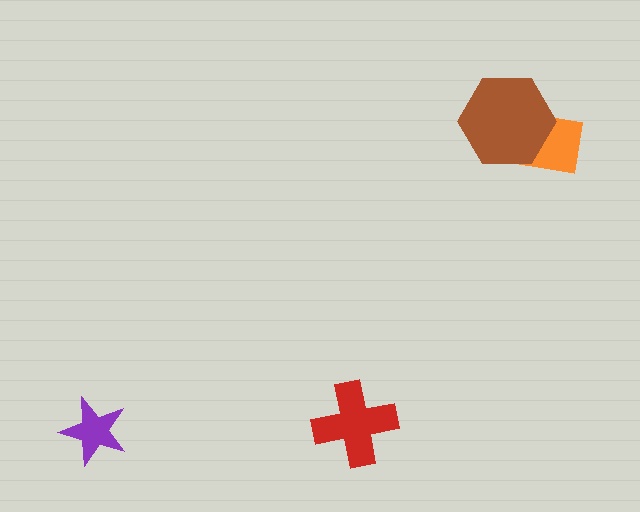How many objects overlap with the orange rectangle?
1 object overlaps with the orange rectangle.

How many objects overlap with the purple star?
0 objects overlap with the purple star.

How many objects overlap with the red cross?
0 objects overlap with the red cross.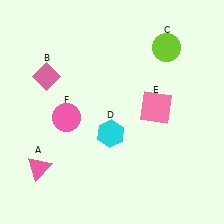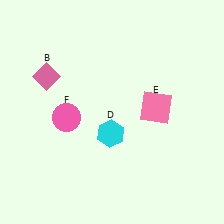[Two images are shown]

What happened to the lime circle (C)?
The lime circle (C) was removed in Image 2. It was in the top-right area of Image 1.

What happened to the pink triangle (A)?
The pink triangle (A) was removed in Image 2. It was in the bottom-left area of Image 1.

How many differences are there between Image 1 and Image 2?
There are 2 differences between the two images.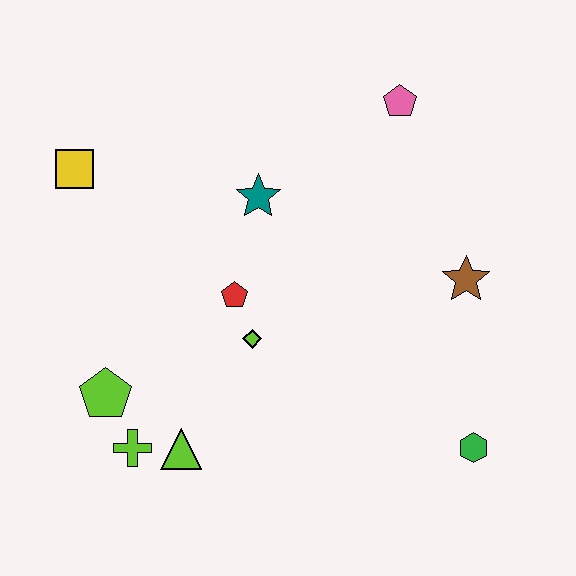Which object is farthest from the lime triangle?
The pink pentagon is farthest from the lime triangle.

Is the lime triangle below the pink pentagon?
Yes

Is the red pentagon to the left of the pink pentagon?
Yes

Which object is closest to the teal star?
The red pentagon is closest to the teal star.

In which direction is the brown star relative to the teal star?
The brown star is to the right of the teal star.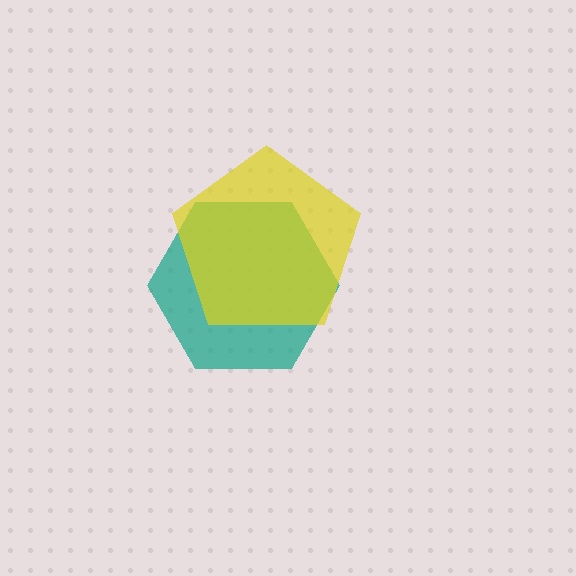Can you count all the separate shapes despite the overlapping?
Yes, there are 2 separate shapes.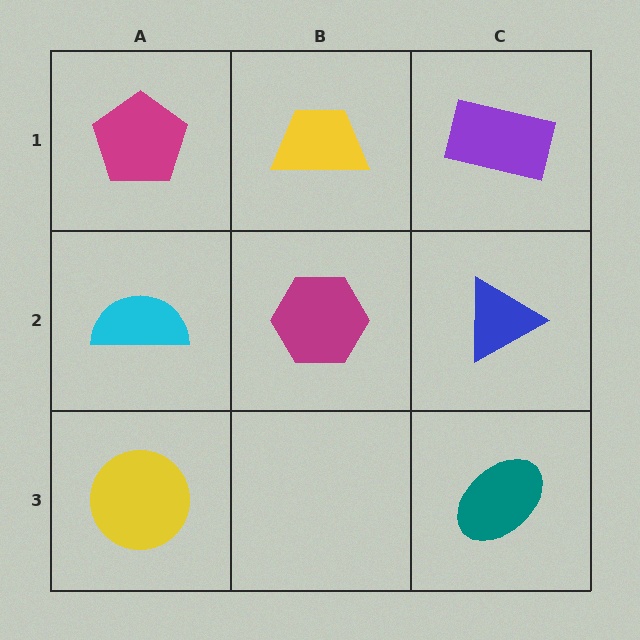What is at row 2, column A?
A cyan semicircle.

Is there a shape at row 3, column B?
No, that cell is empty.